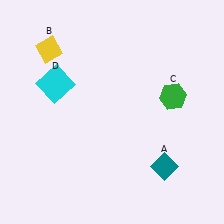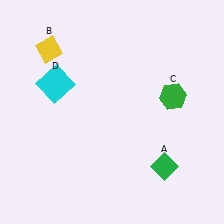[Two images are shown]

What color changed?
The diamond (A) changed from teal in Image 1 to green in Image 2.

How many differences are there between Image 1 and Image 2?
There is 1 difference between the two images.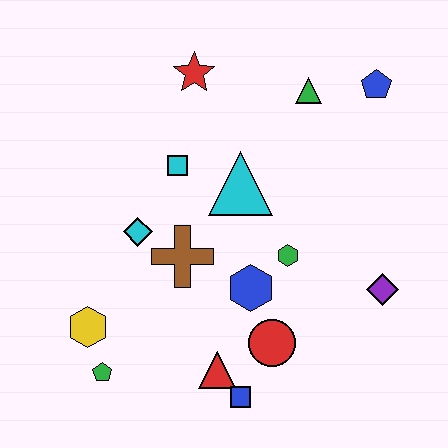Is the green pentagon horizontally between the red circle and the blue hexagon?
No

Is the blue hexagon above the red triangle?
Yes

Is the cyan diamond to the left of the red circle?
Yes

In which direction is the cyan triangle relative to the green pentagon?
The cyan triangle is above the green pentagon.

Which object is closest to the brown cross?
The cyan diamond is closest to the brown cross.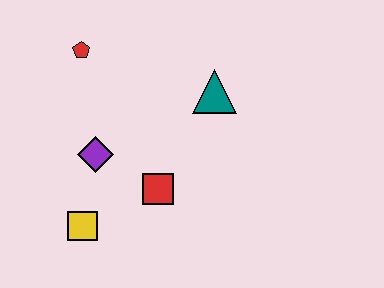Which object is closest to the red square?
The purple diamond is closest to the red square.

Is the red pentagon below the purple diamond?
No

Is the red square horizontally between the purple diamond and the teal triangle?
Yes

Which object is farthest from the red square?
The red pentagon is farthest from the red square.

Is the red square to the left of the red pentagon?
No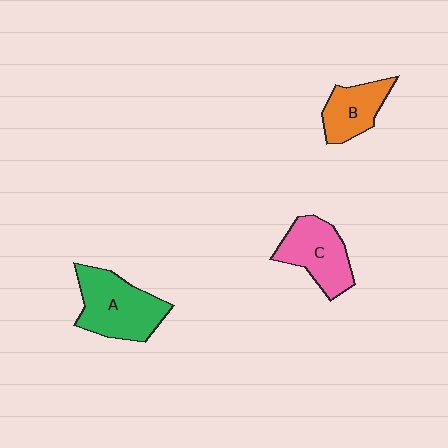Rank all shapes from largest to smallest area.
From largest to smallest: A (green), C (pink), B (orange).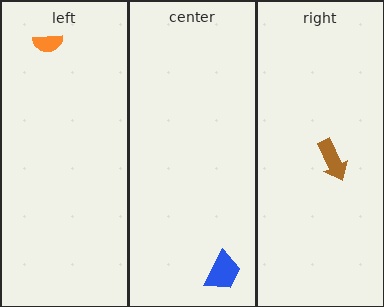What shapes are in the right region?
The brown arrow.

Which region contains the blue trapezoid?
The center region.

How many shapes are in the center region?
1.